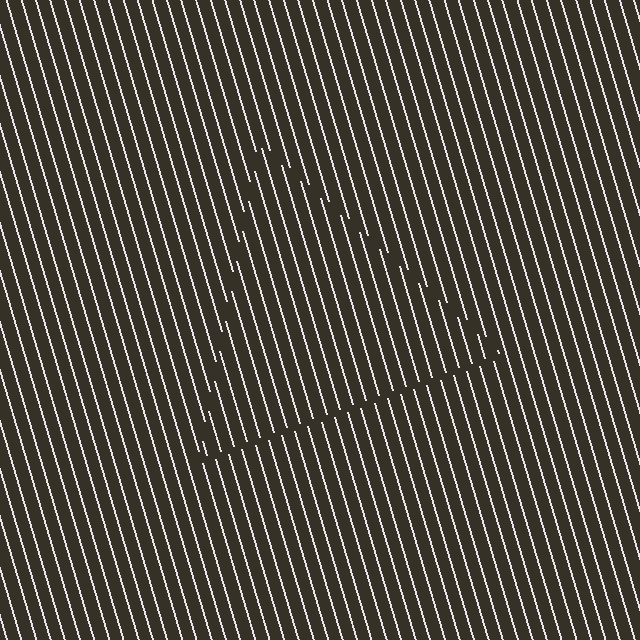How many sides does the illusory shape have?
3 sides — the line-ends trace a triangle.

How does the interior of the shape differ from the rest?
The interior of the shape contains the same grating, shifted by half a period — the contour is defined by the phase discontinuity where line-ends from the inner and outer gratings abut.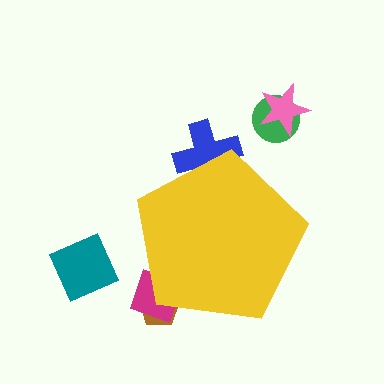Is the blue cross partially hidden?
Yes, the blue cross is partially hidden behind the yellow pentagon.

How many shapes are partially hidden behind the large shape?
3 shapes are partially hidden.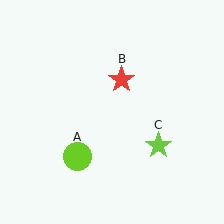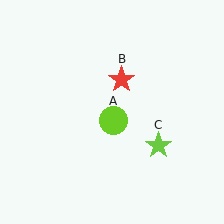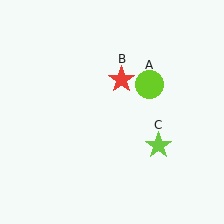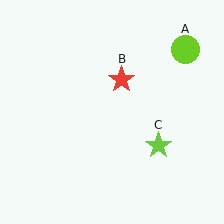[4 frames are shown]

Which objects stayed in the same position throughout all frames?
Red star (object B) and lime star (object C) remained stationary.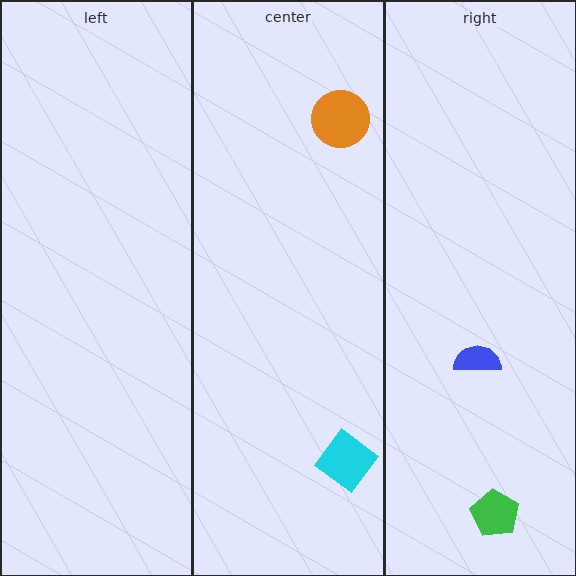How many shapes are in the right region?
2.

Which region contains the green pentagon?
The right region.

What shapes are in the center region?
The orange circle, the cyan diamond.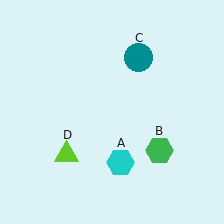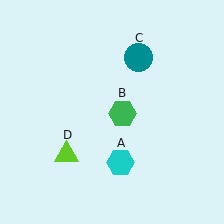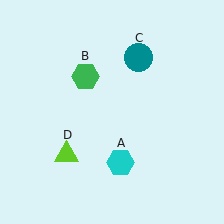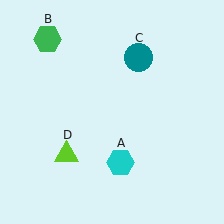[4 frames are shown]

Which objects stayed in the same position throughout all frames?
Cyan hexagon (object A) and teal circle (object C) and lime triangle (object D) remained stationary.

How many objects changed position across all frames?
1 object changed position: green hexagon (object B).